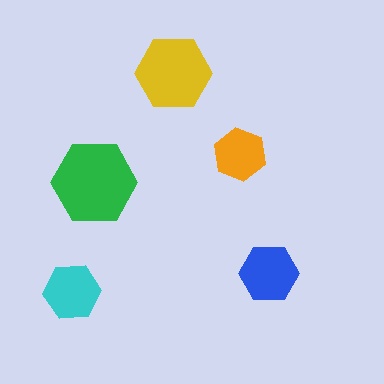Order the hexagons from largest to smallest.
the green one, the yellow one, the blue one, the cyan one, the orange one.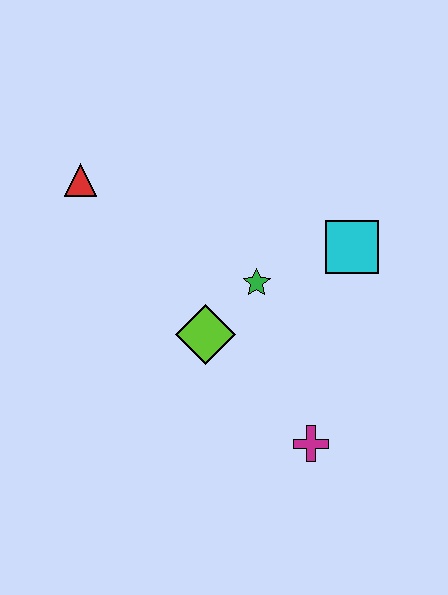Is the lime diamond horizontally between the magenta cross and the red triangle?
Yes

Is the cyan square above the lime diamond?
Yes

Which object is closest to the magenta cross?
The lime diamond is closest to the magenta cross.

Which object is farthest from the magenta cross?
The red triangle is farthest from the magenta cross.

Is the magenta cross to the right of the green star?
Yes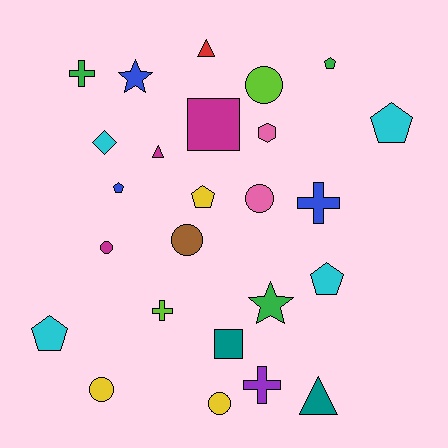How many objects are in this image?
There are 25 objects.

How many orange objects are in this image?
There are no orange objects.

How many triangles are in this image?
There are 3 triangles.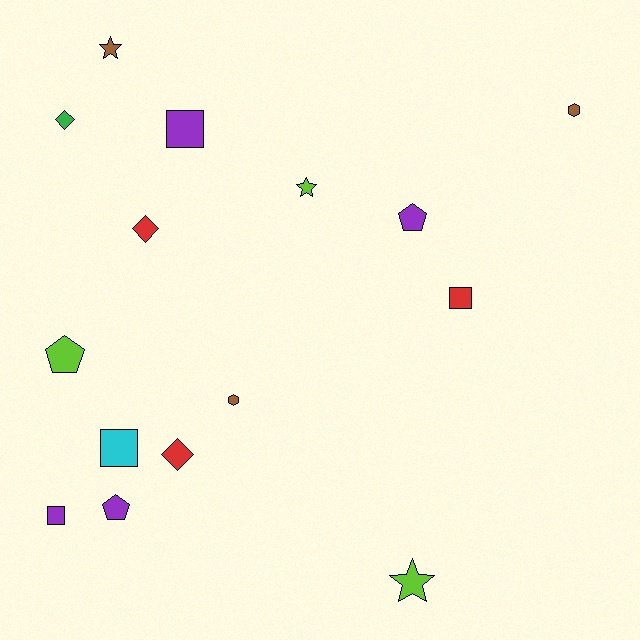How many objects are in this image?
There are 15 objects.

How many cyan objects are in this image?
There is 1 cyan object.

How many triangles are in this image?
There are no triangles.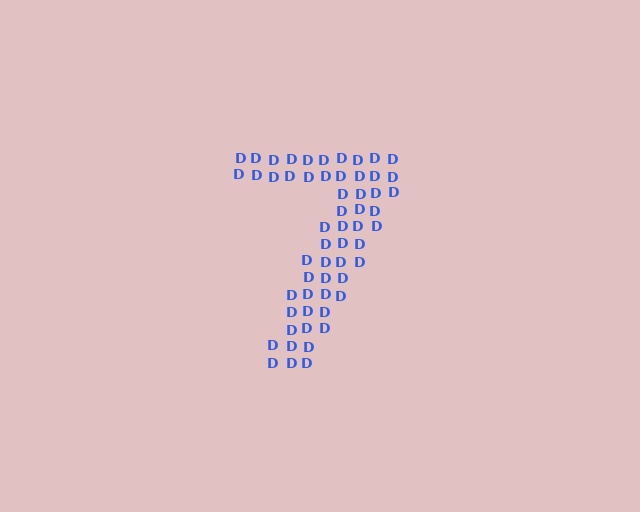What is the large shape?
The large shape is the digit 7.